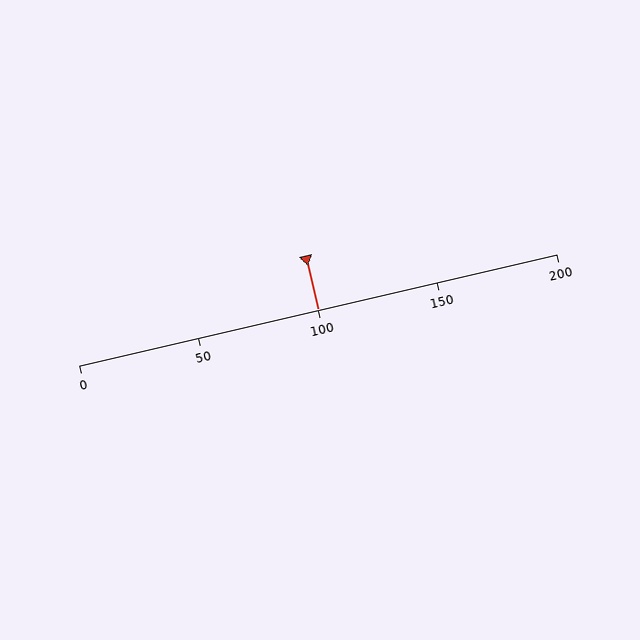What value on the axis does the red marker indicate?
The marker indicates approximately 100.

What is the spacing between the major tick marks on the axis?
The major ticks are spaced 50 apart.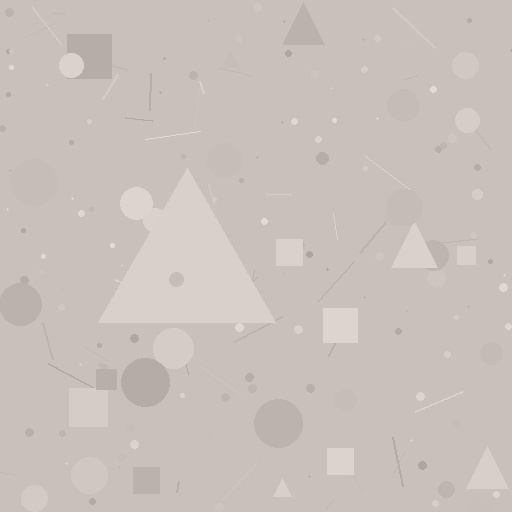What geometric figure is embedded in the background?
A triangle is embedded in the background.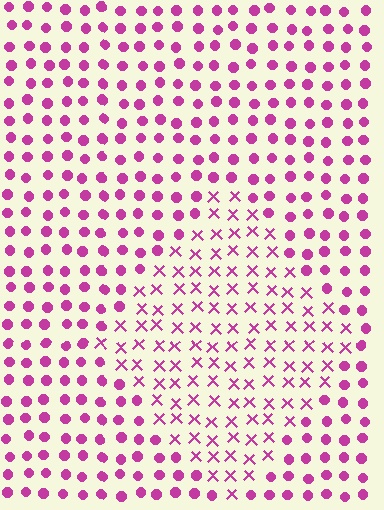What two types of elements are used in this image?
The image uses X marks inside the diamond region and circles outside it.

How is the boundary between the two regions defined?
The boundary is defined by a change in element shape: X marks inside vs. circles outside. All elements share the same color and spacing.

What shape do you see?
I see a diamond.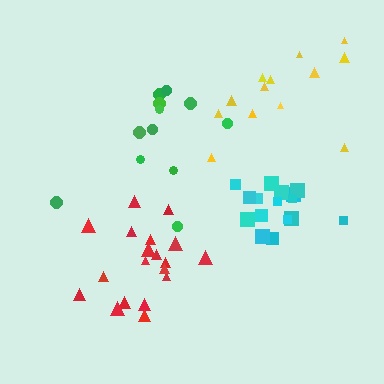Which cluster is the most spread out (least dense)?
Yellow.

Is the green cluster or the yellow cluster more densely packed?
Green.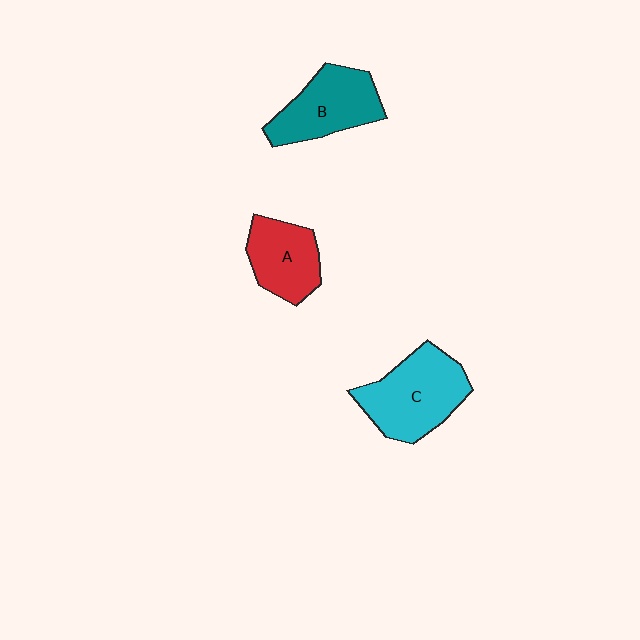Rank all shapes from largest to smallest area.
From largest to smallest: C (cyan), B (teal), A (red).